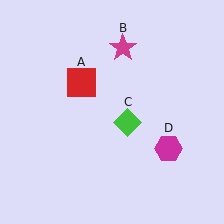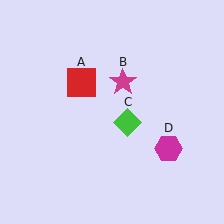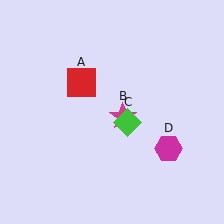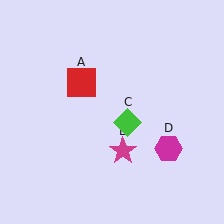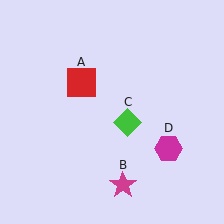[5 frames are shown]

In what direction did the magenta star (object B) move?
The magenta star (object B) moved down.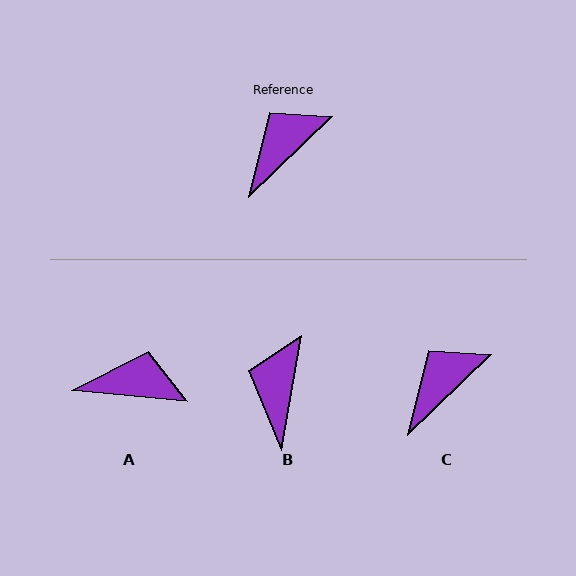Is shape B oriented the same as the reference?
No, it is off by about 36 degrees.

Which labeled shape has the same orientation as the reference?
C.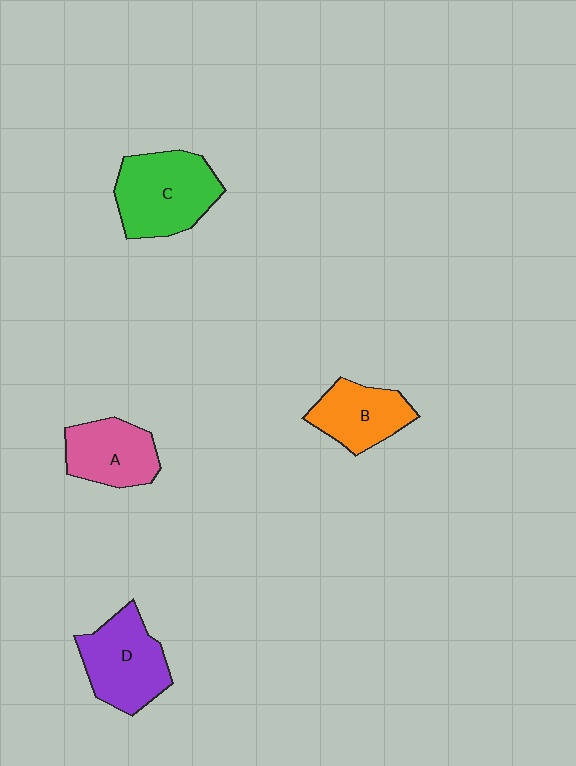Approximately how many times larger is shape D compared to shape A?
Approximately 1.2 times.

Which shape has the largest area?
Shape C (green).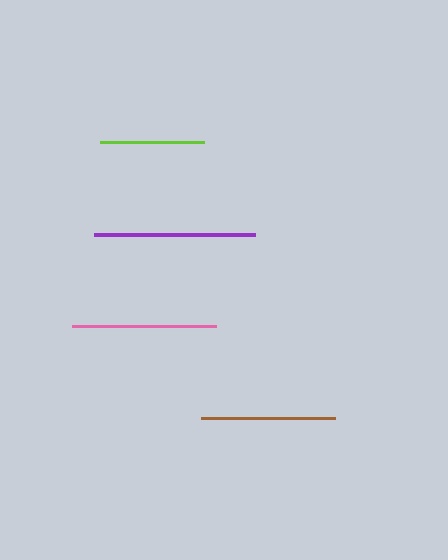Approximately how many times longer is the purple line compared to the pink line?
The purple line is approximately 1.1 times the length of the pink line.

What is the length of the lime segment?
The lime segment is approximately 103 pixels long.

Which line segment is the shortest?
The lime line is the shortest at approximately 103 pixels.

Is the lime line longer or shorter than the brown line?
The brown line is longer than the lime line.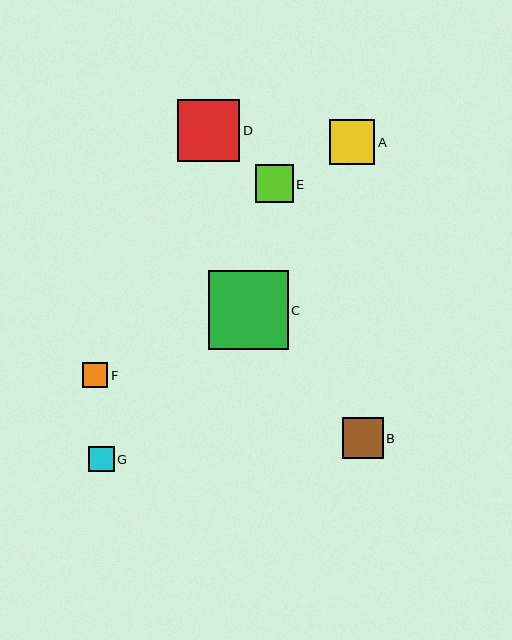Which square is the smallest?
Square G is the smallest with a size of approximately 25 pixels.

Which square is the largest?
Square C is the largest with a size of approximately 79 pixels.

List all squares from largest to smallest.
From largest to smallest: C, D, A, B, E, F, G.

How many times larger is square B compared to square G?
Square B is approximately 1.6 times the size of square G.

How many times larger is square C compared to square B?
Square C is approximately 2.0 times the size of square B.